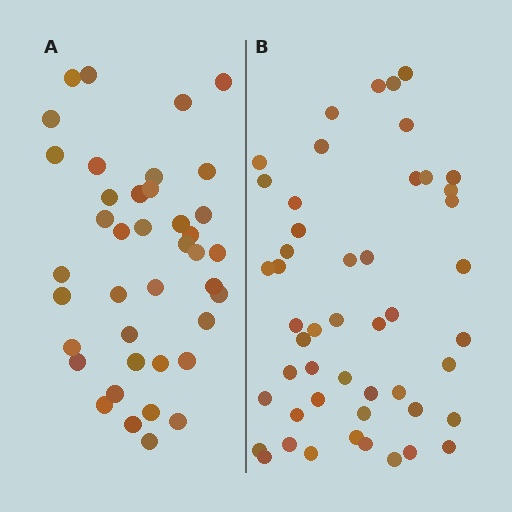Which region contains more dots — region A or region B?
Region B (the right region) has more dots.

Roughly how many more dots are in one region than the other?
Region B has roughly 8 or so more dots than region A.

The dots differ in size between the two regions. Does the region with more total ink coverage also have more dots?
No. Region A has more total ink coverage because its dots are larger, but region B actually contains more individual dots. Total area can be misleading — the number of items is what matters here.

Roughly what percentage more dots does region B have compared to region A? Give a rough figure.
About 20% more.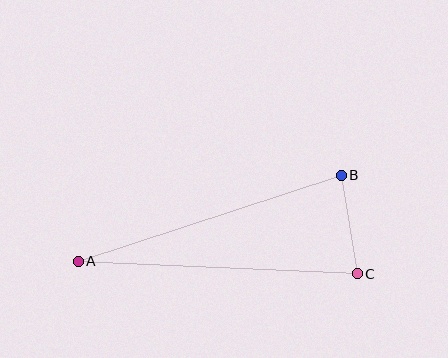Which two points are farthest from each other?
Points A and C are farthest from each other.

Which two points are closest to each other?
Points B and C are closest to each other.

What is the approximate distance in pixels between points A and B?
The distance between A and B is approximately 277 pixels.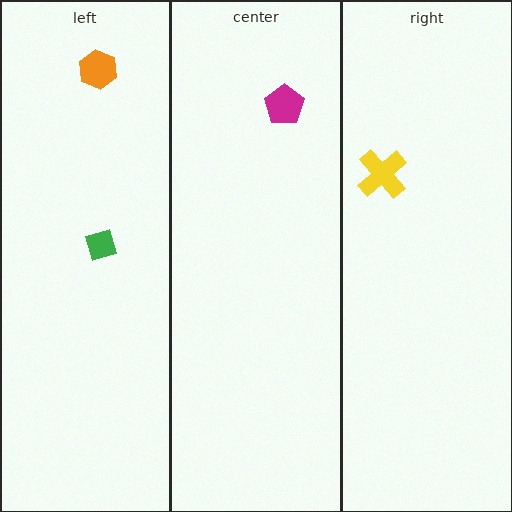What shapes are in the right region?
The yellow cross.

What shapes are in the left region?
The orange hexagon, the green diamond.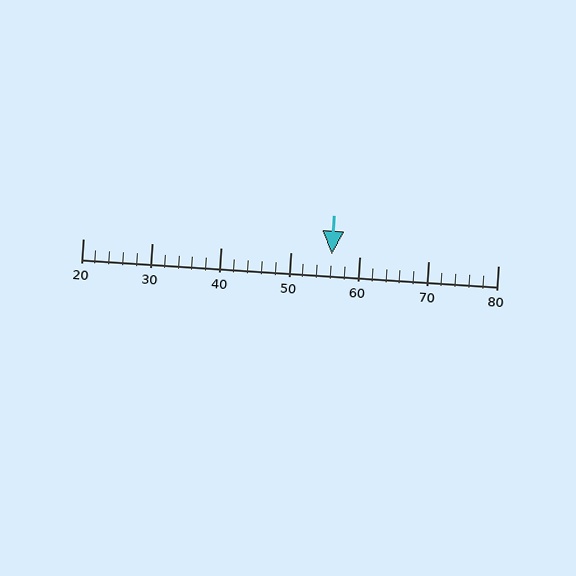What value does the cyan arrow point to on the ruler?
The cyan arrow points to approximately 56.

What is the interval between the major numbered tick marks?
The major tick marks are spaced 10 units apart.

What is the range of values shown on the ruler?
The ruler shows values from 20 to 80.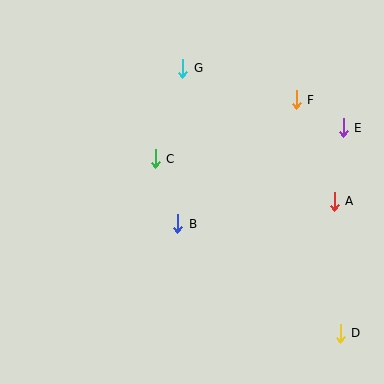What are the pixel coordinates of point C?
Point C is at (155, 159).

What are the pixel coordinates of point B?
Point B is at (178, 224).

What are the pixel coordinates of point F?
Point F is at (296, 100).